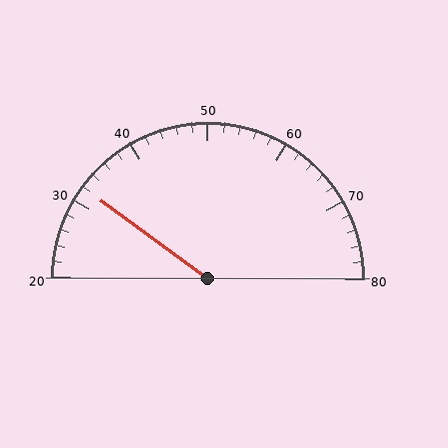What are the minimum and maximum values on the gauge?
The gauge ranges from 20 to 80.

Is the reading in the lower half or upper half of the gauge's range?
The reading is in the lower half of the range (20 to 80).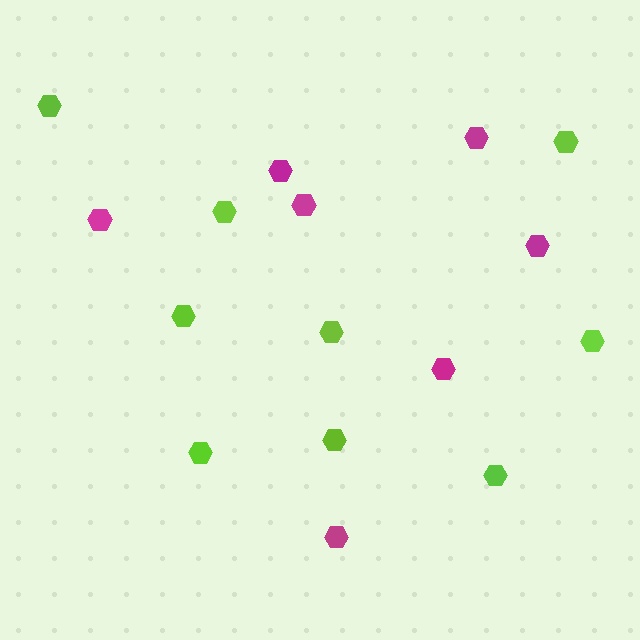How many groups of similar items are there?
There are 2 groups: one group of magenta hexagons (7) and one group of lime hexagons (9).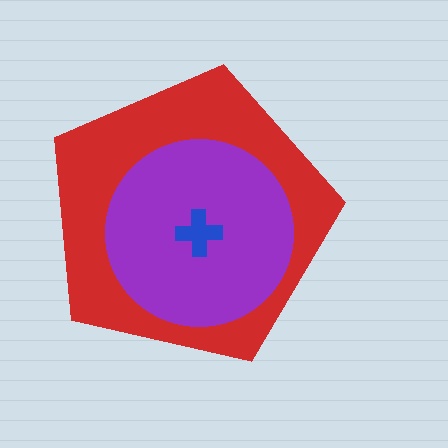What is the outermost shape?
The red pentagon.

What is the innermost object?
The blue cross.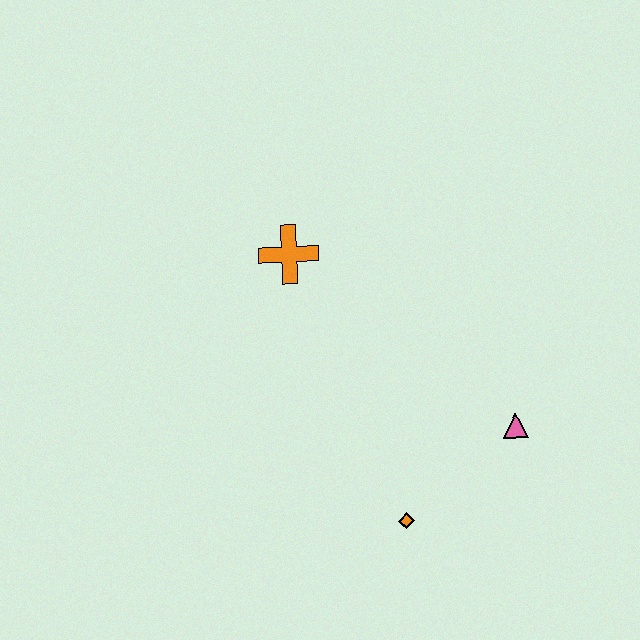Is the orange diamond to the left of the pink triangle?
Yes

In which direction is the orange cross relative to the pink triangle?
The orange cross is to the left of the pink triangle.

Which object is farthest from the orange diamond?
The orange cross is farthest from the orange diamond.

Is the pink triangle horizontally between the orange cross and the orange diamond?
No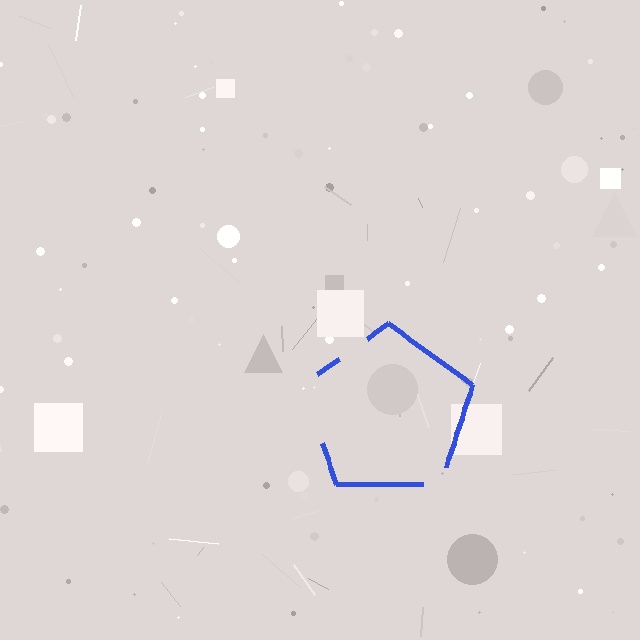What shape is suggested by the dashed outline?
The dashed outline suggests a pentagon.